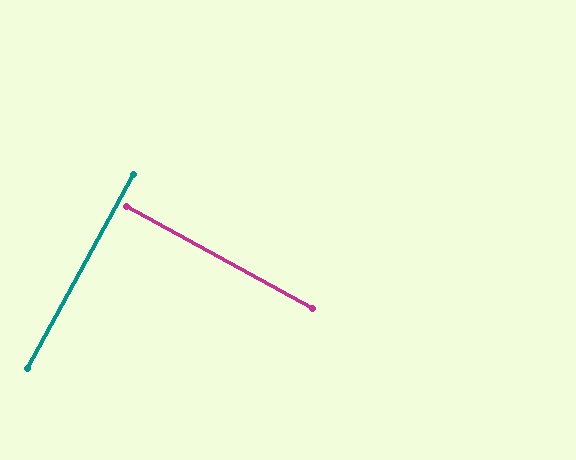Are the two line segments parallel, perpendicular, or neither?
Perpendicular — they meet at approximately 90°.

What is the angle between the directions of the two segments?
Approximately 90 degrees.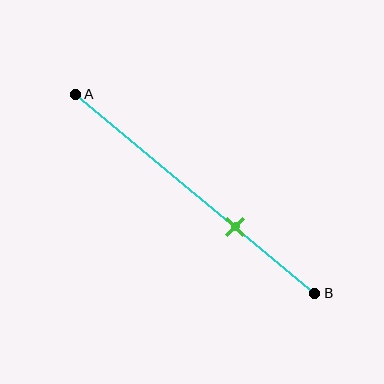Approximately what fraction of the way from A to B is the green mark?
The green mark is approximately 65% of the way from A to B.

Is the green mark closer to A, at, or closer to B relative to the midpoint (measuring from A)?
The green mark is closer to point B than the midpoint of segment AB.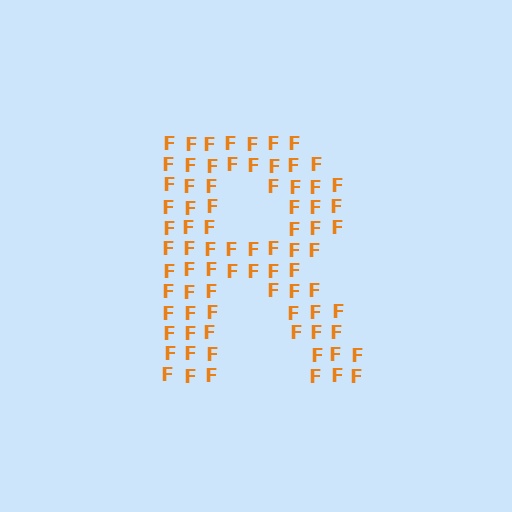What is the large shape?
The large shape is the letter R.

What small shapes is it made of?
It is made of small letter F's.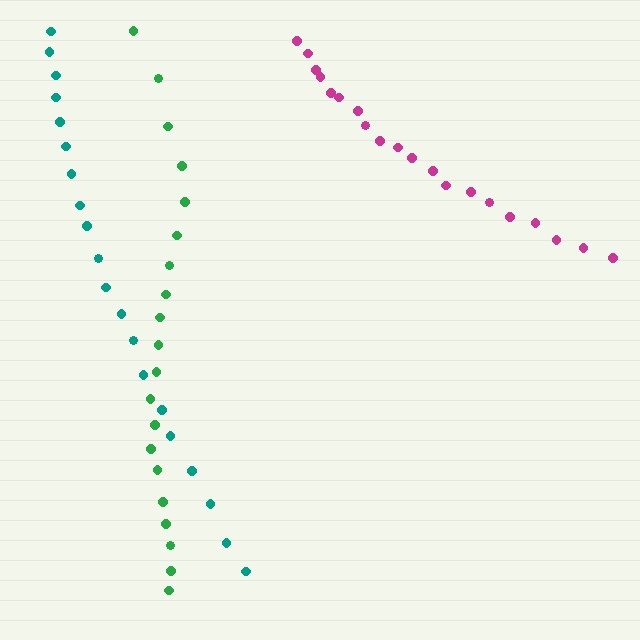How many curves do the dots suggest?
There are 3 distinct paths.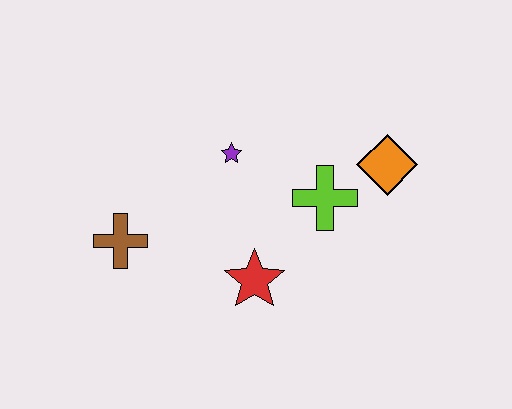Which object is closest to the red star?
The lime cross is closest to the red star.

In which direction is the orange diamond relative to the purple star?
The orange diamond is to the right of the purple star.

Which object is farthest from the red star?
The orange diamond is farthest from the red star.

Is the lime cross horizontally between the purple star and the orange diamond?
Yes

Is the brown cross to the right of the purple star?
No